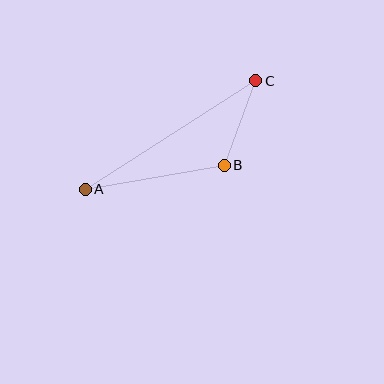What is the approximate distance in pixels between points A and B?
The distance between A and B is approximately 141 pixels.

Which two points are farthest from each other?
Points A and C are farthest from each other.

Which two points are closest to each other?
Points B and C are closest to each other.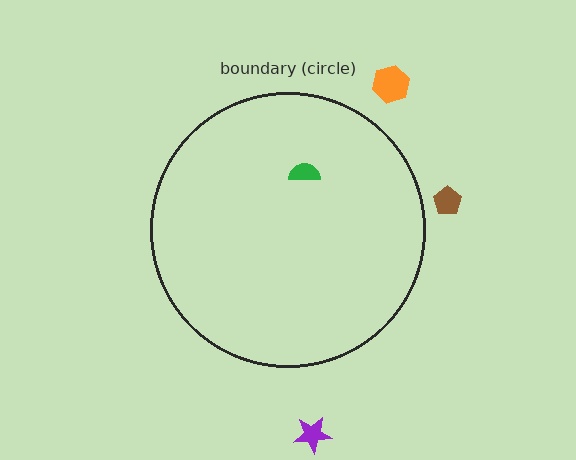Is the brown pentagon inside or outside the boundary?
Outside.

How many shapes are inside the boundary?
1 inside, 3 outside.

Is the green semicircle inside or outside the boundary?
Inside.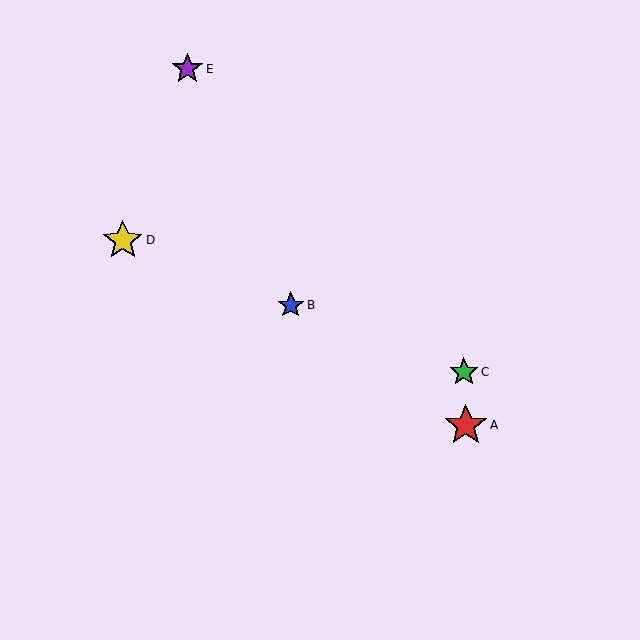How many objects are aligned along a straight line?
3 objects (B, C, D) are aligned along a straight line.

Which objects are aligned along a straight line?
Objects B, C, D are aligned along a straight line.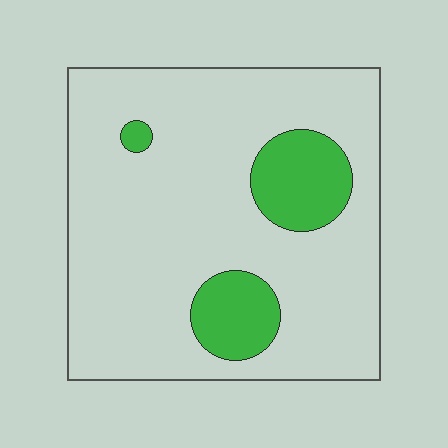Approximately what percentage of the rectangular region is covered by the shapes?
Approximately 15%.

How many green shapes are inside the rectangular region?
3.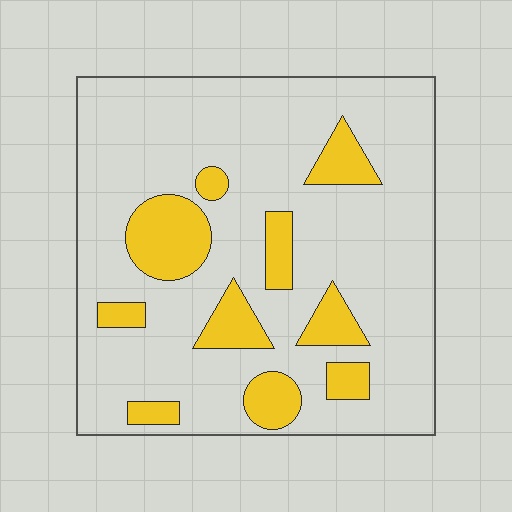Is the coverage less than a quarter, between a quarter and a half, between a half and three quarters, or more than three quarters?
Less than a quarter.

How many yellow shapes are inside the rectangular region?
10.